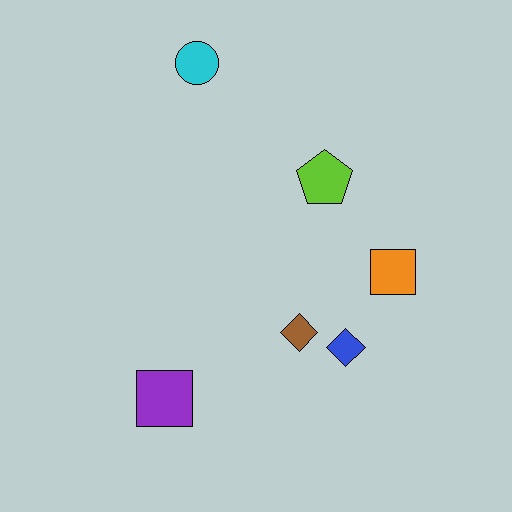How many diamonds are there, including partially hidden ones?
There are 2 diamonds.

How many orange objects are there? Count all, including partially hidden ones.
There is 1 orange object.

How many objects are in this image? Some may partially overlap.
There are 6 objects.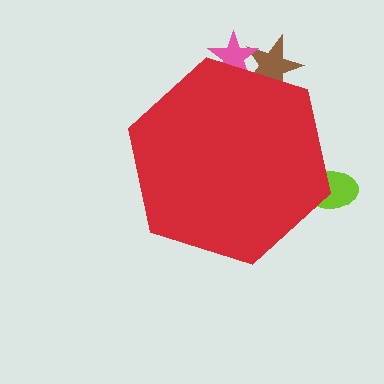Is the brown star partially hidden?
Yes, the brown star is partially hidden behind the red hexagon.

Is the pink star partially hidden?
Yes, the pink star is partially hidden behind the red hexagon.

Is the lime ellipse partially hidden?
Yes, the lime ellipse is partially hidden behind the red hexagon.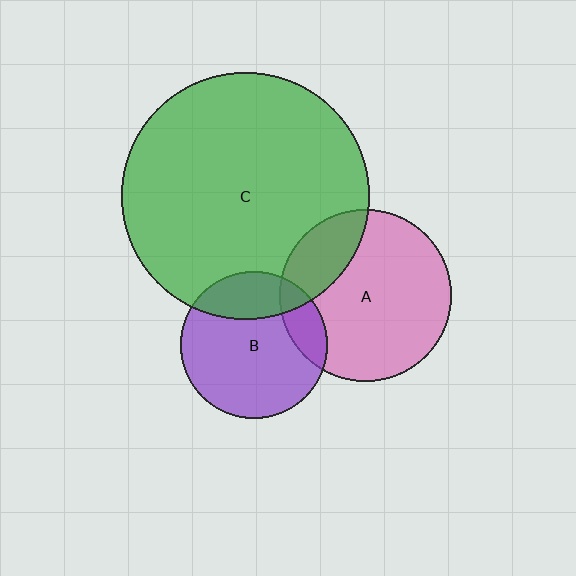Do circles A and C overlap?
Yes.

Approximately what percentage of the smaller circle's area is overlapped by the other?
Approximately 20%.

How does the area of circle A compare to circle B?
Approximately 1.4 times.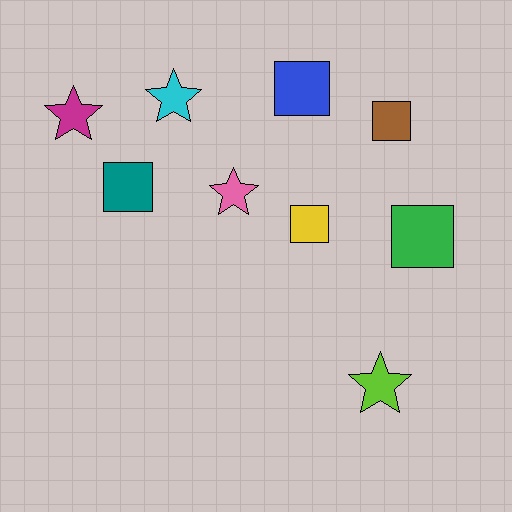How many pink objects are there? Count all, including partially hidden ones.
There is 1 pink object.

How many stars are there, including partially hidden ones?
There are 4 stars.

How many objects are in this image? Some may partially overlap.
There are 9 objects.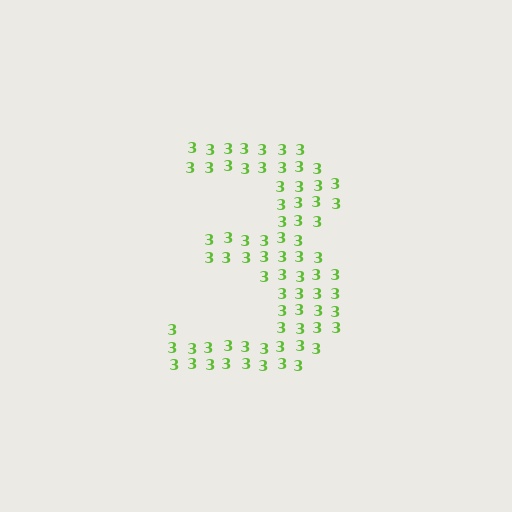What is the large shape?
The large shape is the digit 3.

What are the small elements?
The small elements are digit 3's.